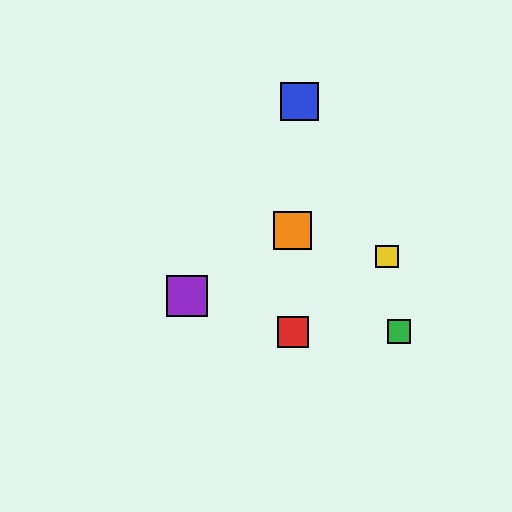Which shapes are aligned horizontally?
The red square, the green square are aligned horizontally.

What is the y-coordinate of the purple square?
The purple square is at y≈296.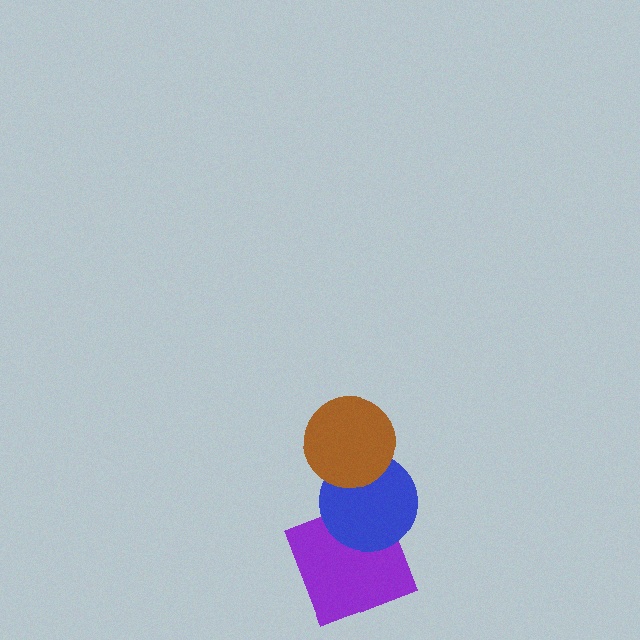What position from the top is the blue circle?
The blue circle is 2nd from the top.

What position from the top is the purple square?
The purple square is 3rd from the top.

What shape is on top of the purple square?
The blue circle is on top of the purple square.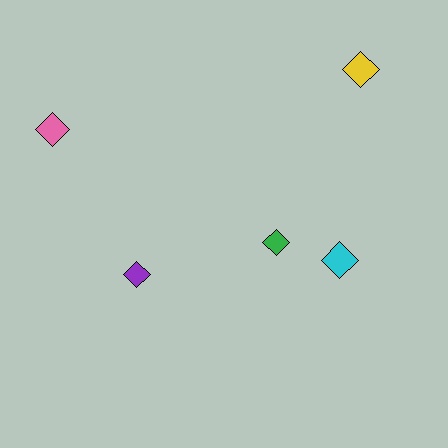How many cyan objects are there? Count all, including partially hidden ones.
There is 1 cyan object.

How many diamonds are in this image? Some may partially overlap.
There are 5 diamonds.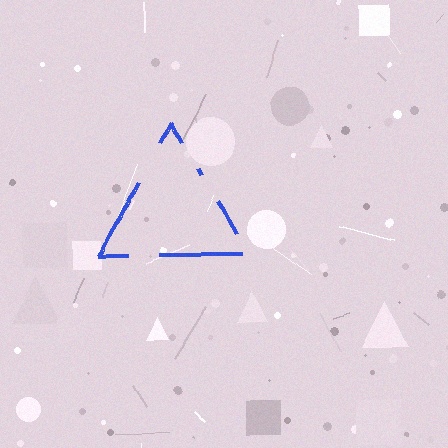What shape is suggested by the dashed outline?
The dashed outline suggests a triangle.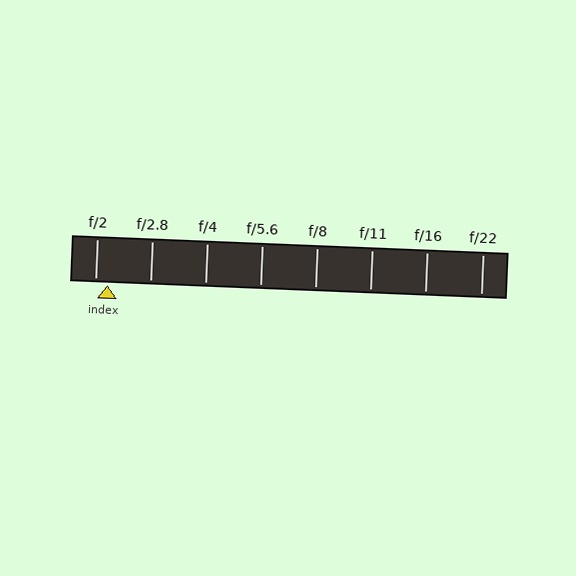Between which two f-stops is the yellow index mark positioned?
The index mark is between f/2 and f/2.8.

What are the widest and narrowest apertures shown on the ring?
The widest aperture shown is f/2 and the narrowest is f/22.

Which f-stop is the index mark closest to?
The index mark is closest to f/2.